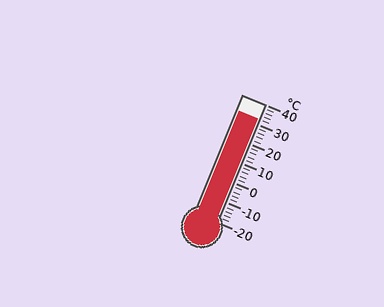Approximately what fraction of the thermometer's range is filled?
The thermometer is filled to approximately 85% of its range.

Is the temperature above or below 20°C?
The temperature is above 20°C.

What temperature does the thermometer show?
The thermometer shows approximately 32°C.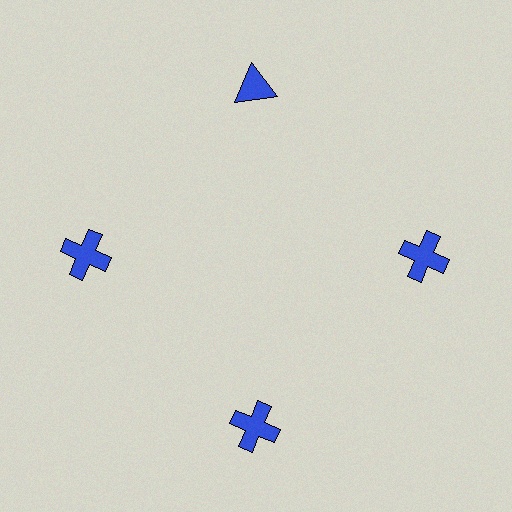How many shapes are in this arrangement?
There are 4 shapes arranged in a ring pattern.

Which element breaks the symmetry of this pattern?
The blue triangle at roughly the 12 o'clock position breaks the symmetry. All other shapes are blue crosses.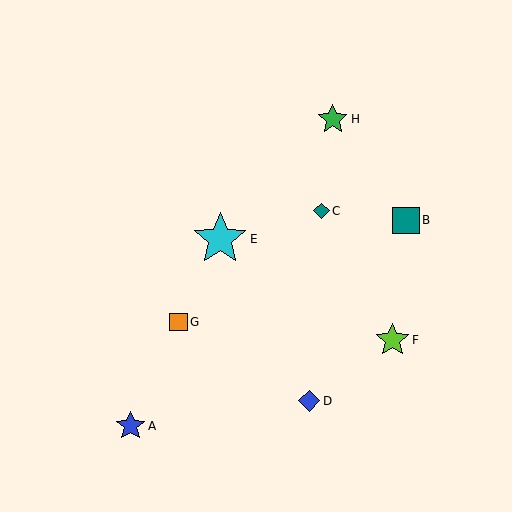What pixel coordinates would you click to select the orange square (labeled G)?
Click at (179, 322) to select the orange square G.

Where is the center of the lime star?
The center of the lime star is at (392, 340).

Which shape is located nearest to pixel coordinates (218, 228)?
The cyan star (labeled E) at (220, 239) is nearest to that location.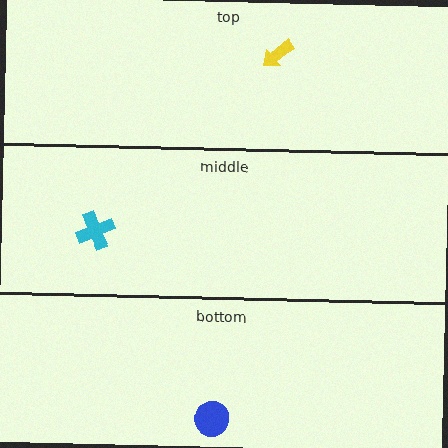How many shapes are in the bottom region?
1.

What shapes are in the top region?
The yellow arrow.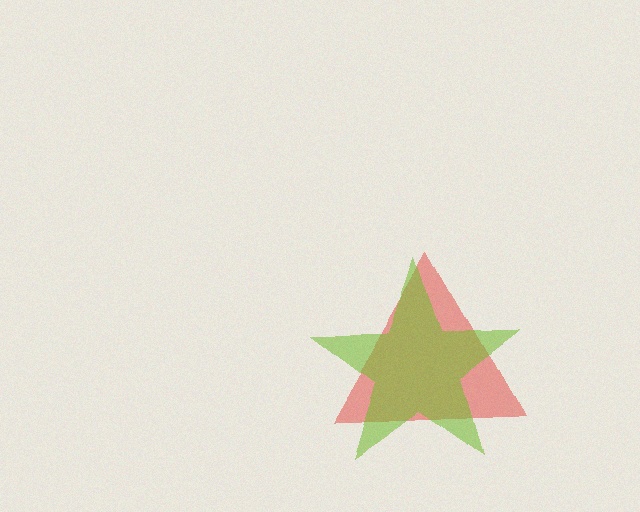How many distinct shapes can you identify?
There are 2 distinct shapes: a red triangle, a lime star.